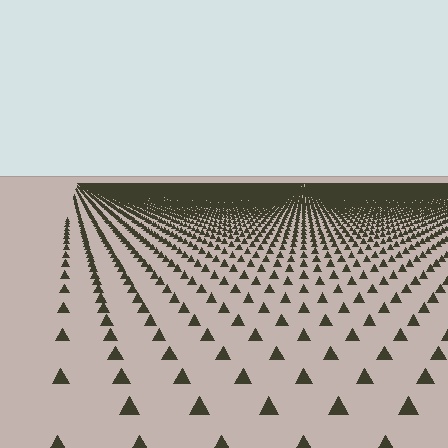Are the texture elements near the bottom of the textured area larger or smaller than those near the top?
Larger. Near the bottom, elements are closer to the viewer and appear at a bigger on-screen size.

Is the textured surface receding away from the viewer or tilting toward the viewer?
The surface is receding away from the viewer. Texture elements get smaller and denser toward the top.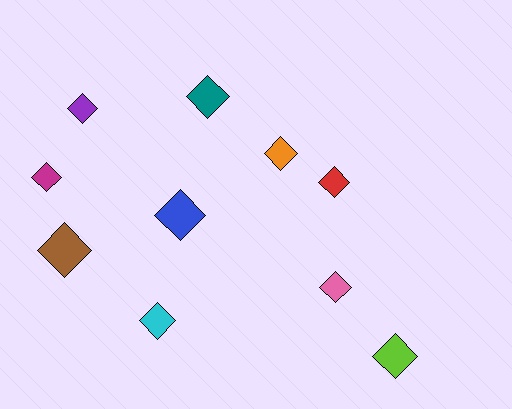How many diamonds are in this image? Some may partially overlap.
There are 10 diamonds.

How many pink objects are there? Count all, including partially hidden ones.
There is 1 pink object.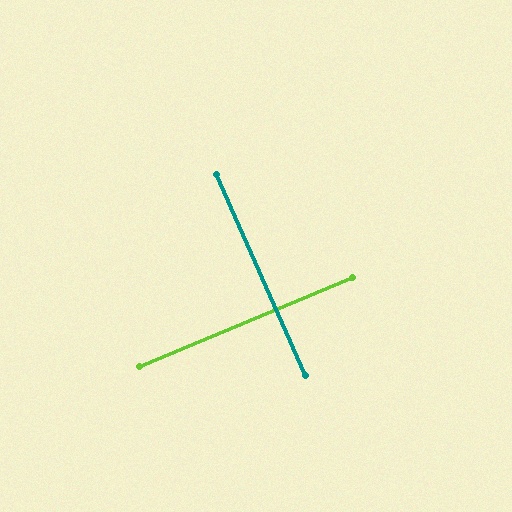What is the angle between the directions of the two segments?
Approximately 89 degrees.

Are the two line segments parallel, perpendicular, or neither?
Perpendicular — they meet at approximately 89°.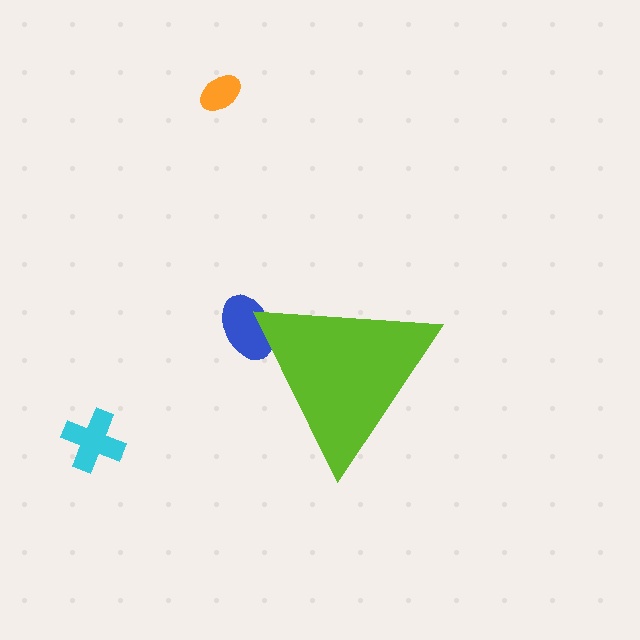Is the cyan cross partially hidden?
No, the cyan cross is fully visible.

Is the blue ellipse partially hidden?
Yes, the blue ellipse is partially hidden behind the lime triangle.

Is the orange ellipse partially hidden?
No, the orange ellipse is fully visible.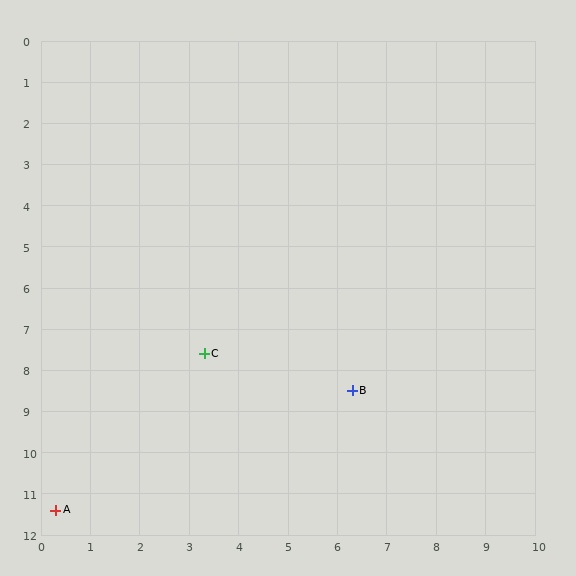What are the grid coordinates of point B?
Point B is at approximately (6.3, 8.5).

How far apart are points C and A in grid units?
Points C and A are about 4.8 grid units apart.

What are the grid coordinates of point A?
Point A is at approximately (0.3, 11.4).